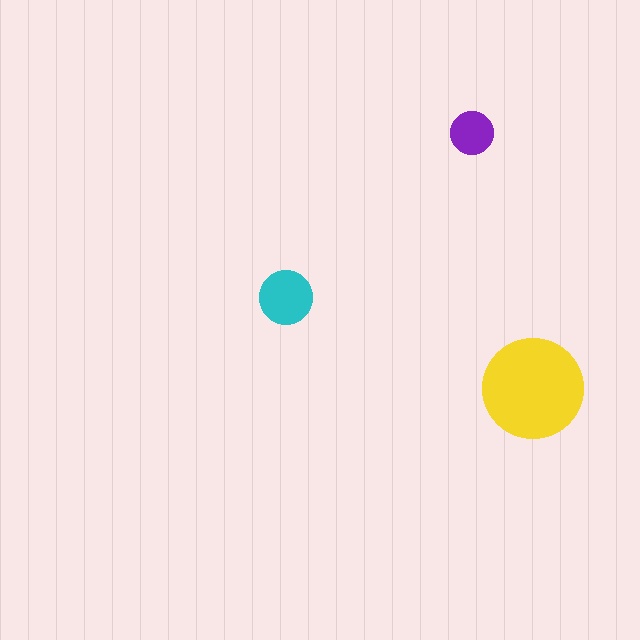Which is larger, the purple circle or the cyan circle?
The cyan one.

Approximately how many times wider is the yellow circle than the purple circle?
About 2.5 times wider.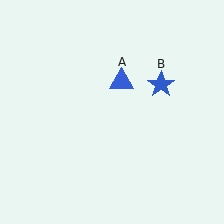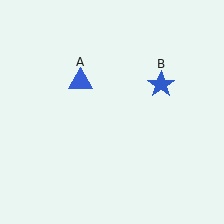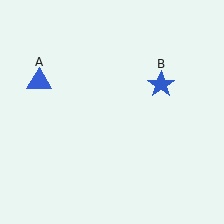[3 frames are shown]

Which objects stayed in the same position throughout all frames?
Blue star (object B) remained stationary.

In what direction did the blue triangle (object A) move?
The blue triangle (object A) moved left.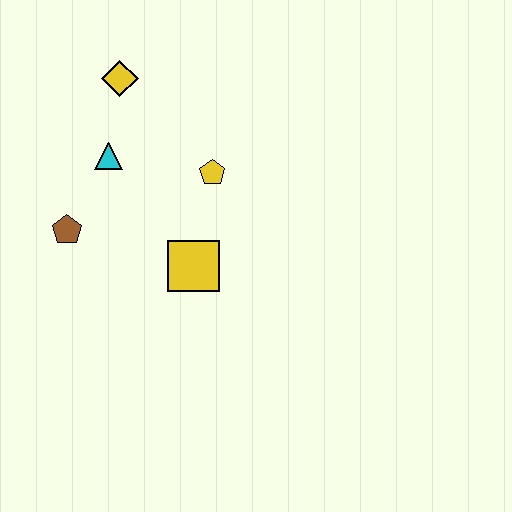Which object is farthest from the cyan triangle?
The yellow square is farthest from the cyan triangle.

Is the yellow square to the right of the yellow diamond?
Yes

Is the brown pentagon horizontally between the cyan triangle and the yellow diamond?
No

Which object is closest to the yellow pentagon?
The yellow square is closest to the yellow pentagon.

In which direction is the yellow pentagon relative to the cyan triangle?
The yellow pentagon is to the right of the cyan triangle.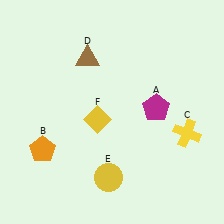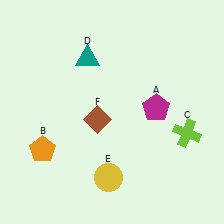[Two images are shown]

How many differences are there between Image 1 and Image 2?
There are 3 differences between the two images.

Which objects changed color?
C changed from yellow to lime. D changed from brown to teal. F changed from yellow to brown.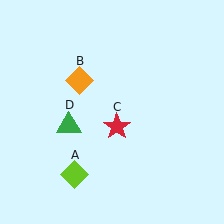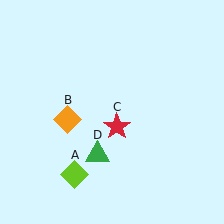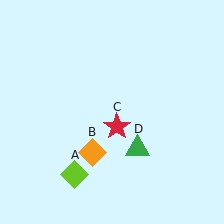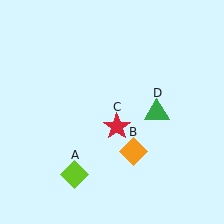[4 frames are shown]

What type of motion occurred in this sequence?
The orange diamond (object B), green triangle (object D) rotated counterclockwise around the center of the scene.